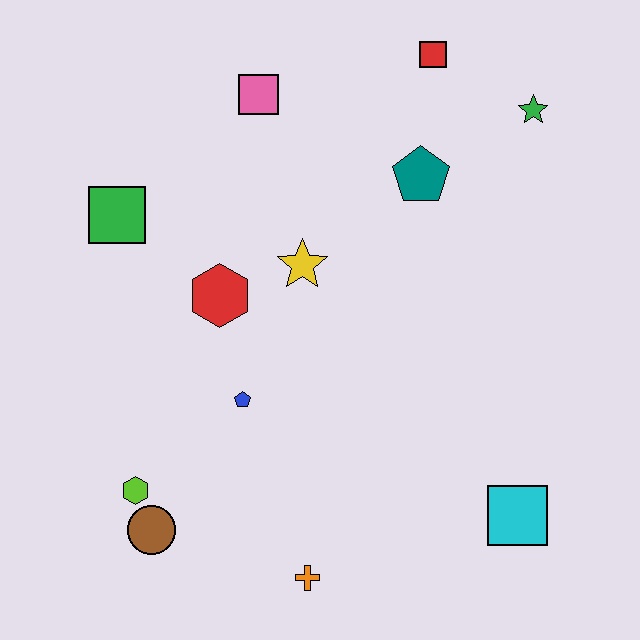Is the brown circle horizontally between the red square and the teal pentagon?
No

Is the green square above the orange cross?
Yes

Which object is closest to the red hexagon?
The yellow star is closest to the red hexagon.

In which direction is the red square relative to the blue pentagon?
The red square is above the blue pentagon.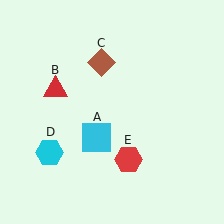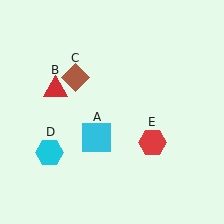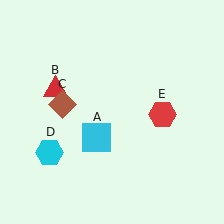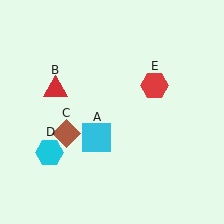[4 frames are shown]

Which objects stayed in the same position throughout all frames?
Cyan square (object A) and red triangle (object B) and cyan hexagon (object D) remained stationary.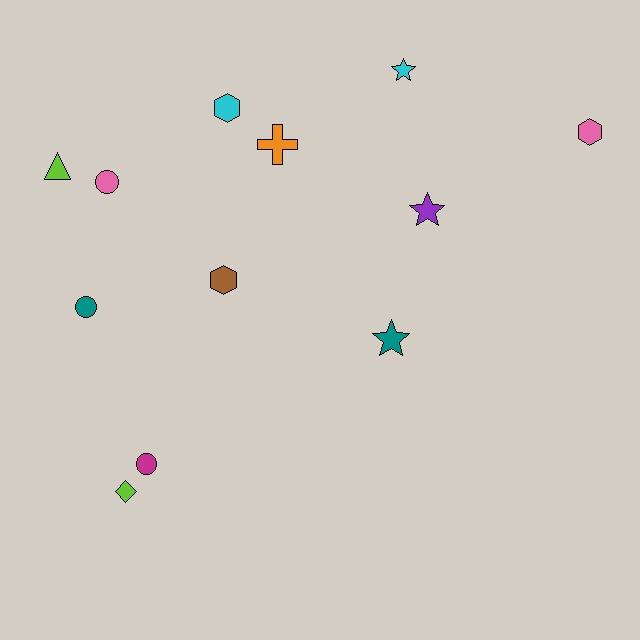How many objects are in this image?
There are 12 objects.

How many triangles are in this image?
There is 1 triangle.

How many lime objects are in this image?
There are 2 lime objects.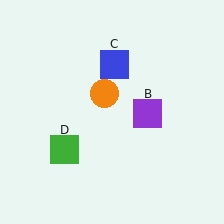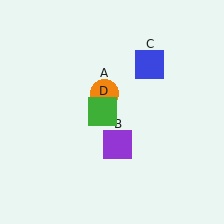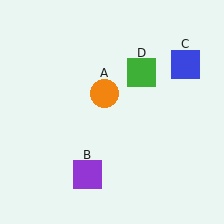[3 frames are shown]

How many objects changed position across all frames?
3 objects changed position: purple square (object B), blue square (object C), green square (object D).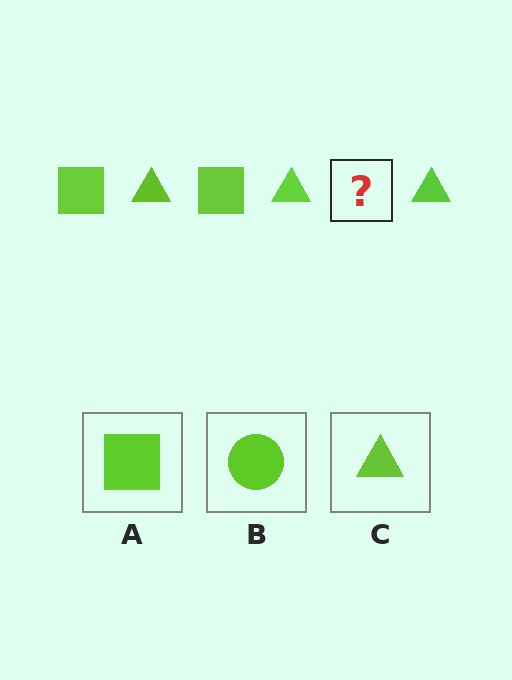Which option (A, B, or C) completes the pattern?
A.